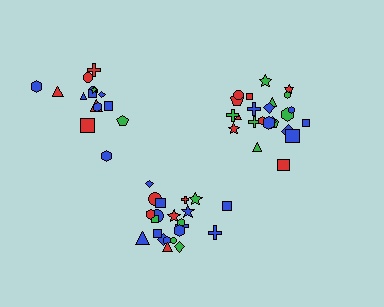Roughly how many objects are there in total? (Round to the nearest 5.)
Roughly 60 objects in total.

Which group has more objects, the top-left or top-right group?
The top-right group.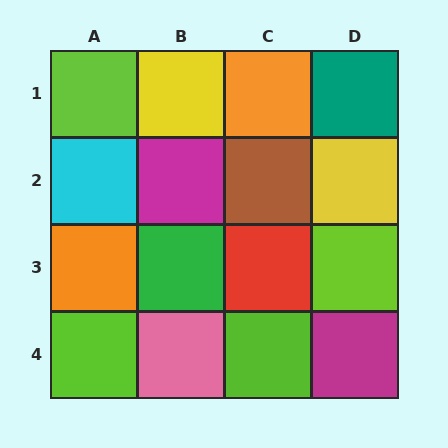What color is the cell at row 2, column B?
Magenta.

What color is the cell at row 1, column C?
Orange.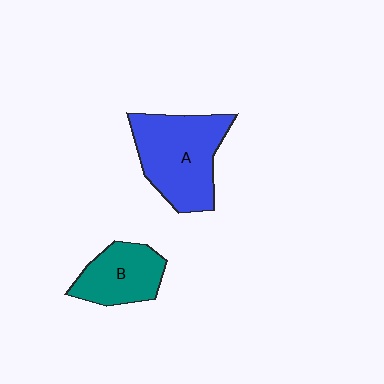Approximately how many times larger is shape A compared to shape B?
Approximately 1.6 times.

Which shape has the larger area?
Shape A (blue).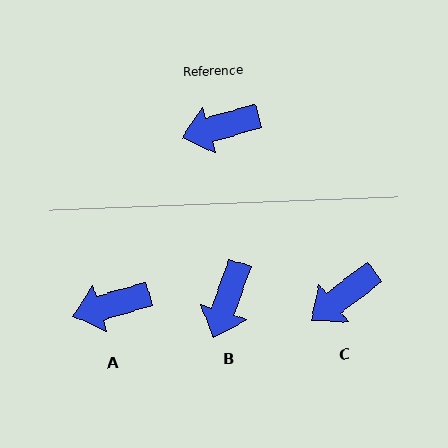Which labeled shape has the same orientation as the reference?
A.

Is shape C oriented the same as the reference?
No, it is off by about 21 degrees.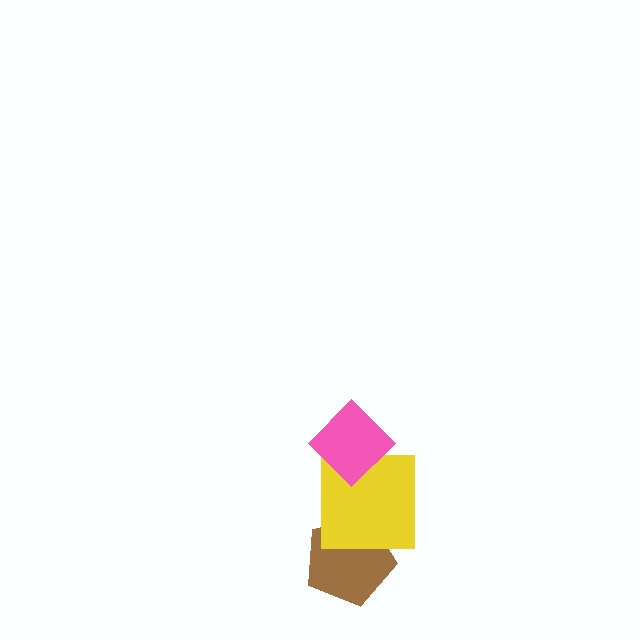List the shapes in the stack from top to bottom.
From top to bottom: the pink diamond, the yellow square, the brown pentagon.